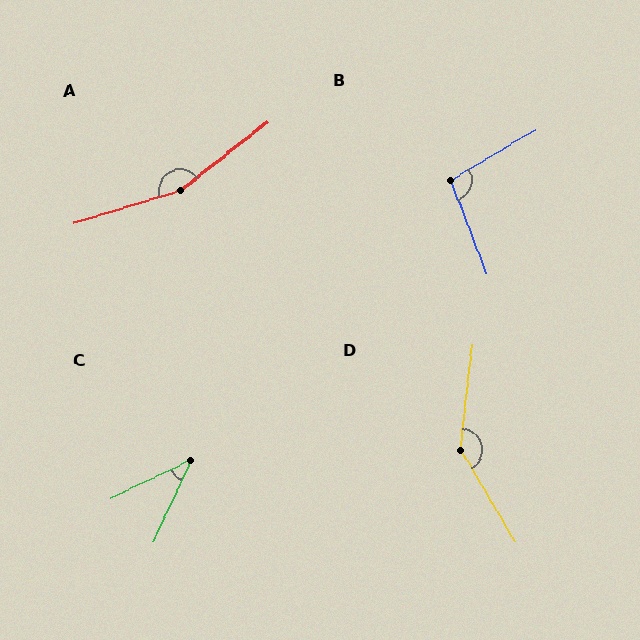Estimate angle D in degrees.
Approximately 142 degrees.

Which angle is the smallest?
C, at approximately 39 degrees.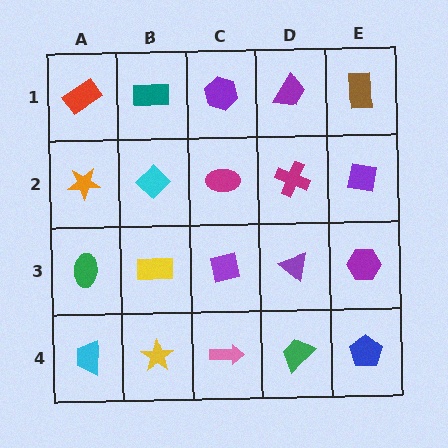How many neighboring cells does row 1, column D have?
3.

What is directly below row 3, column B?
A yellow star.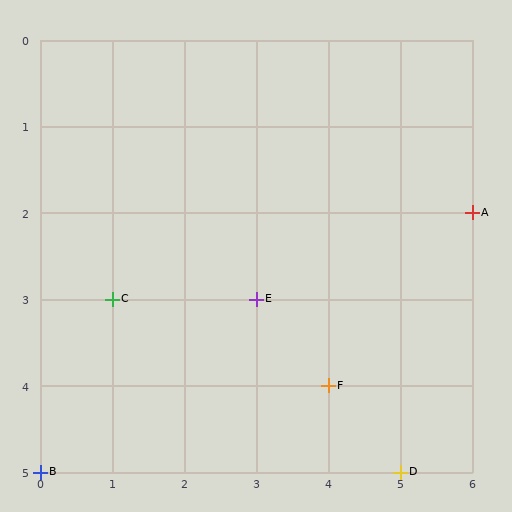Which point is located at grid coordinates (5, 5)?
Point D is at (5, 5).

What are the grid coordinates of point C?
Point C is at grid coordinates (1, 3).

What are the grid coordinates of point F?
Point F is at grid coordinates (4, 4).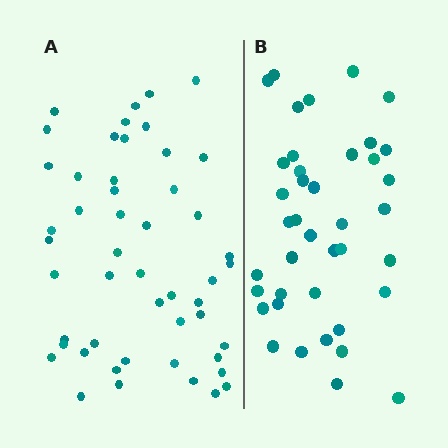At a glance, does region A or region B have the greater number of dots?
Region A (the left region) has more dots.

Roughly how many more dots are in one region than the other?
Region A has roughly 10 or so more dots than region B.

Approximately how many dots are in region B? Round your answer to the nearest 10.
About 40 dots.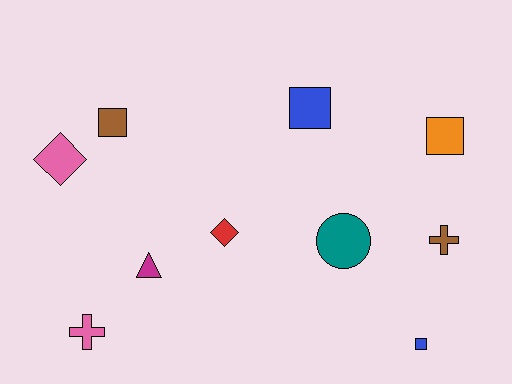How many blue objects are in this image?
There are 2 blue objects.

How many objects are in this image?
There are 10 objects.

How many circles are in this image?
There is 1 circle.